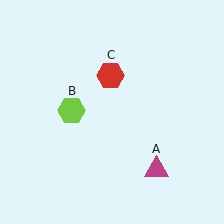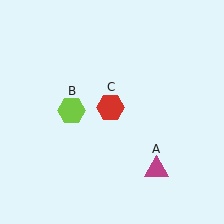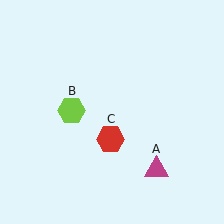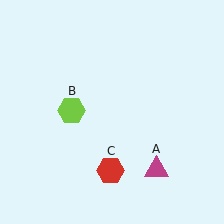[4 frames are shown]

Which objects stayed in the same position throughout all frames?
Magenta triangle (object A) and lime hexagon (object B) remained stationary.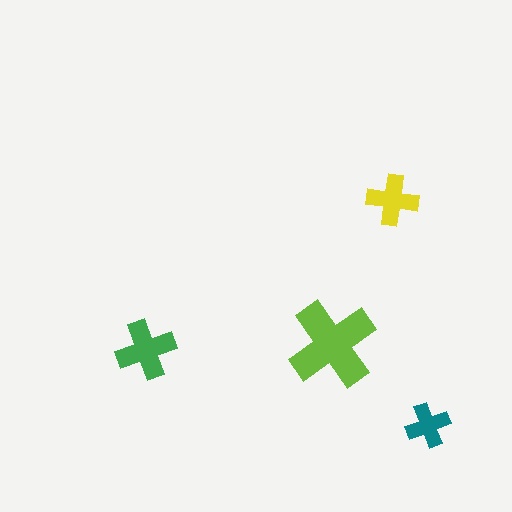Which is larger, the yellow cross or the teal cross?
The yellow one.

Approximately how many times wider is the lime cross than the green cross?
About 1.5 times wider.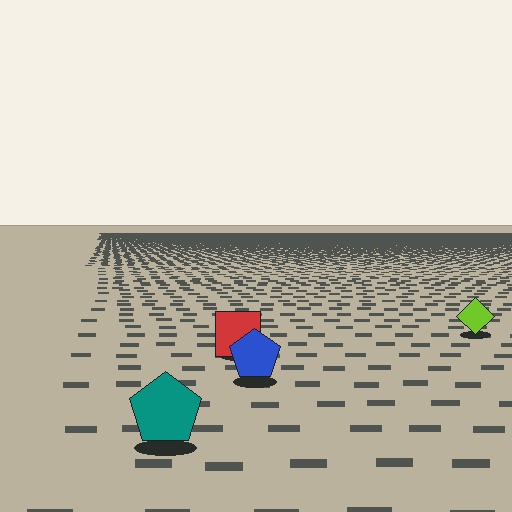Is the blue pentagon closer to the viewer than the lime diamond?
Yes. The blue pentagon is closer — you can tell from the texture gradient: the ground texture is coarser near it.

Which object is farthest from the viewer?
The lime diamond is farthest from the viewer. It appears smaller and the ground texture around it is denser.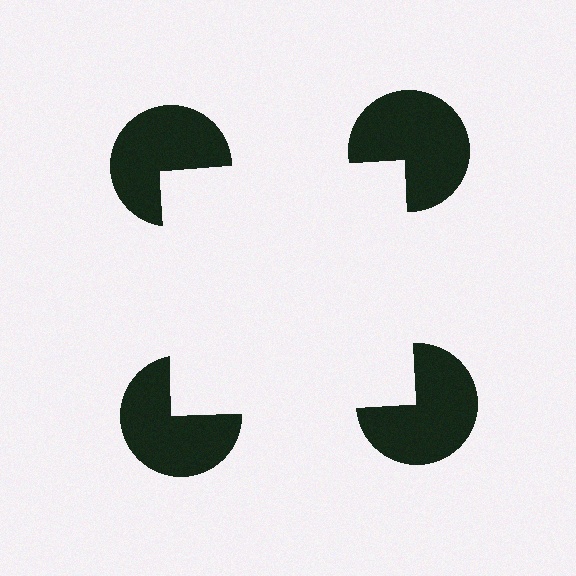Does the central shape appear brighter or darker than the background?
It typically appears slightly brighter than the background, even though no actual brightness change is drawn.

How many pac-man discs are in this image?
There are 4 — one at each vertex of the illusory square.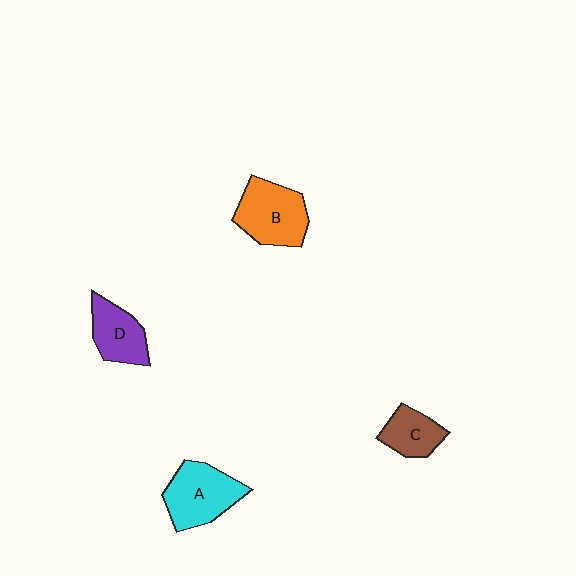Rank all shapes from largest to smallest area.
From largest to smallest: B (orange), A (cyan), D (purple), C (brown).